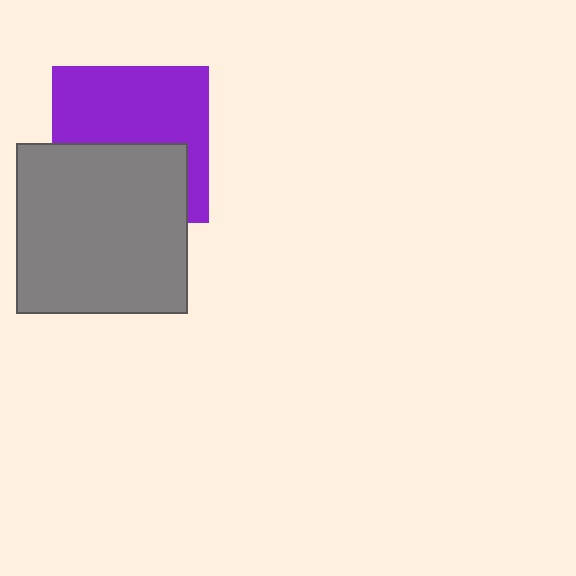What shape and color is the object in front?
The object in front is a gray square.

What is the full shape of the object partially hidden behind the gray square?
The partially hidden object is a purple square.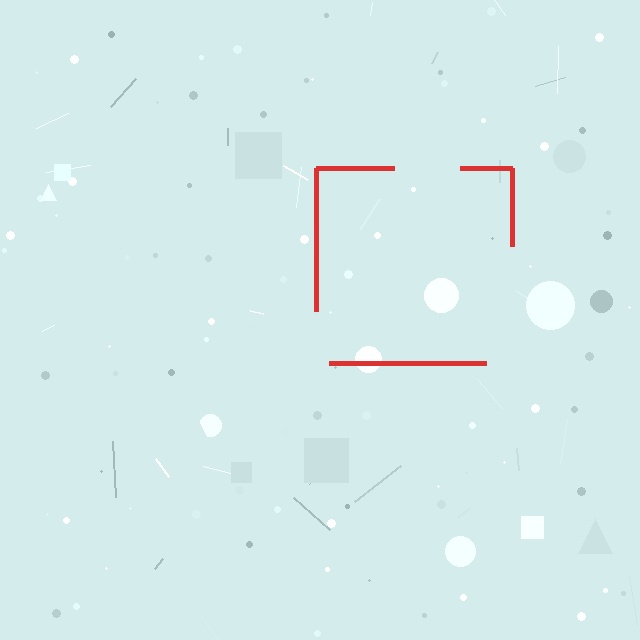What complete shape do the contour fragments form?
The contour fragments form a square.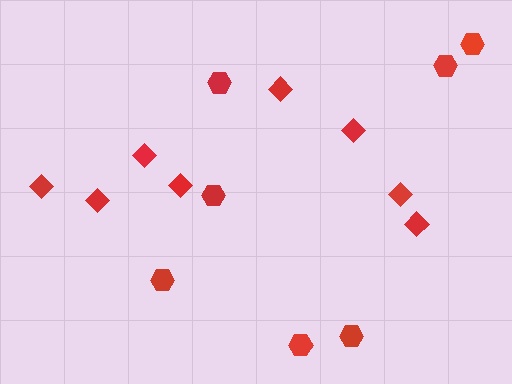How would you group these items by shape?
There are 2 groups: one group of diamonds (8) and one group of hexagons (7).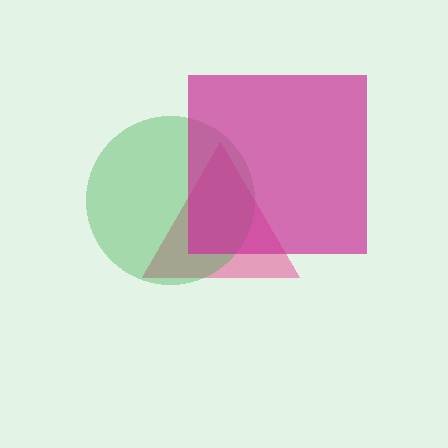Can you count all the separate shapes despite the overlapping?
Yes, there are 3 separate shapes.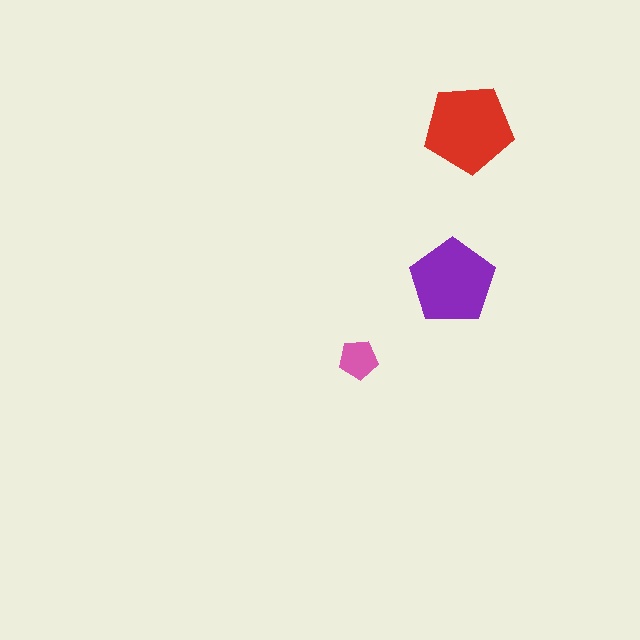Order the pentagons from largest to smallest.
the red one, the purple one, the pink one.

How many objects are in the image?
There are 3 objects in the image.